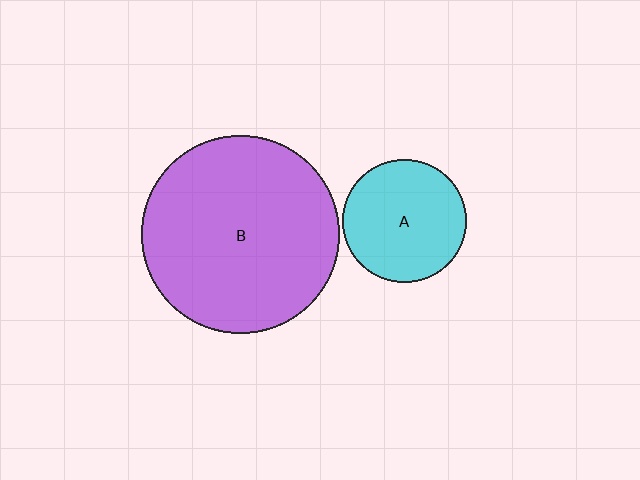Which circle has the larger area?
Circle B (purple).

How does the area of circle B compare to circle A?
Approximately 2.6 times.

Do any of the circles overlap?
No, none of the circles overlap.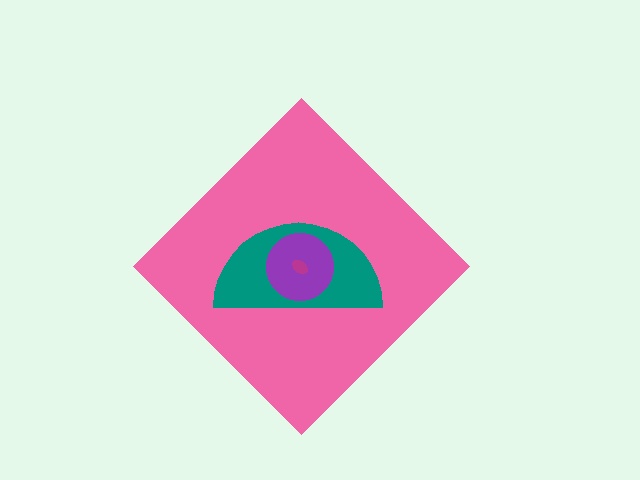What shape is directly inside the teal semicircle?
The purple circle.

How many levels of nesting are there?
4.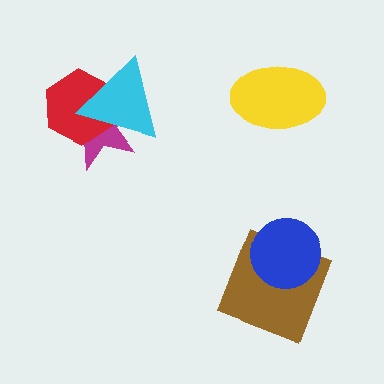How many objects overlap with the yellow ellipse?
0 objects overlap with the yellow ellipse.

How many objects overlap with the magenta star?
2 objects overlap with the magenta star.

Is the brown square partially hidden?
Yes, it is partially covered by another shape.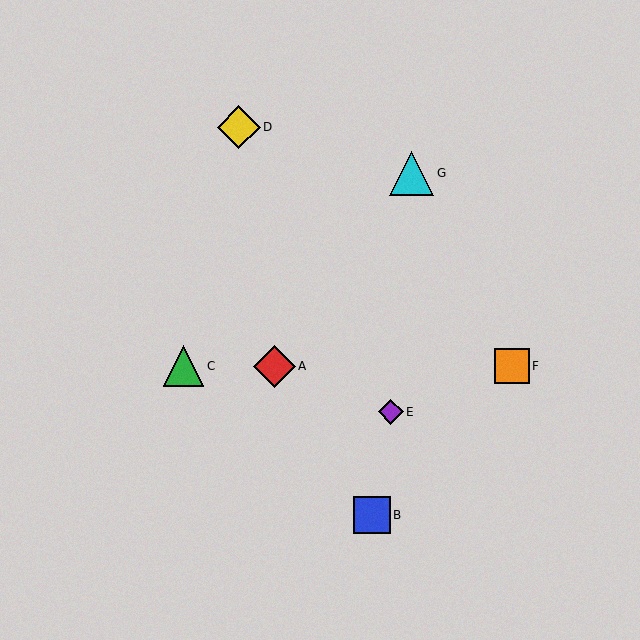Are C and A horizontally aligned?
Yes, both are at y≈366.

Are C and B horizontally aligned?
No, C is at y≈366 and B is at y≈515.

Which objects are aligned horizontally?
Objects A, C, F are aligned horizontally.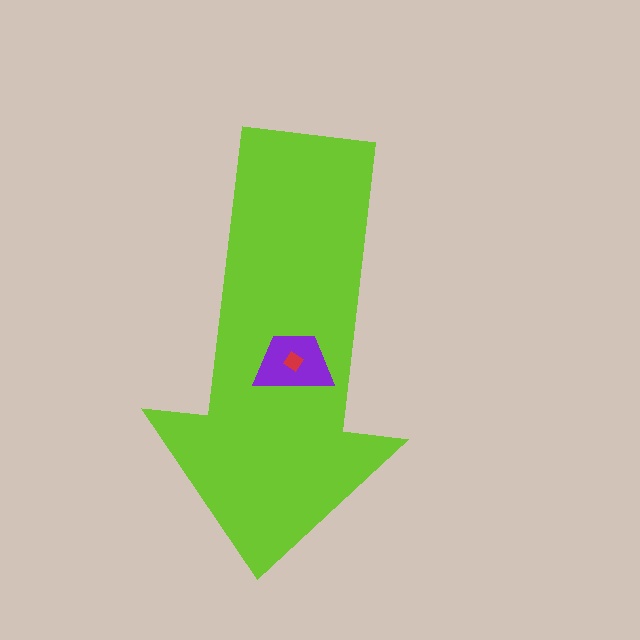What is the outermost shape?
The lime arrow.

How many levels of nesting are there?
3.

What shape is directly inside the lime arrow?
The purple trapezoid.